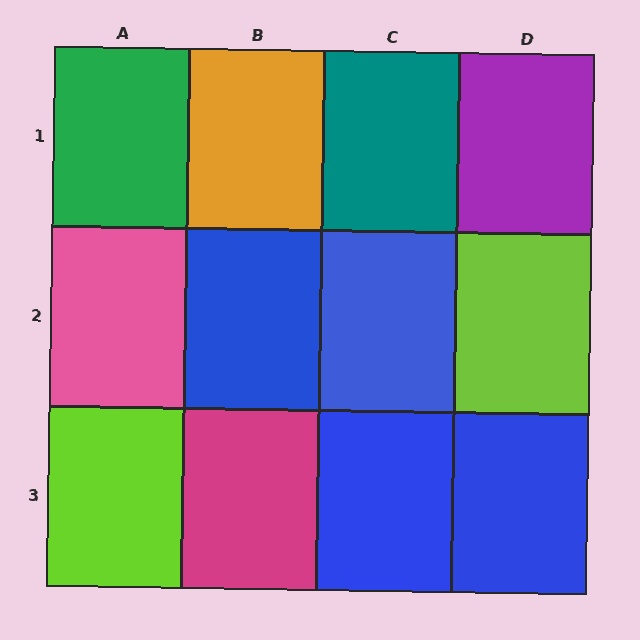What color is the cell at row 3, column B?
Magenta.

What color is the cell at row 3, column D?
Blue.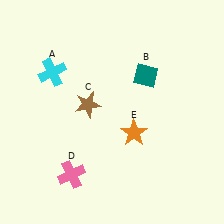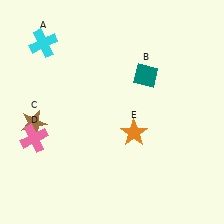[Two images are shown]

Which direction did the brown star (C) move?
The brown star (C) moved left.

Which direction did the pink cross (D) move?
The pink cross (D) moved left.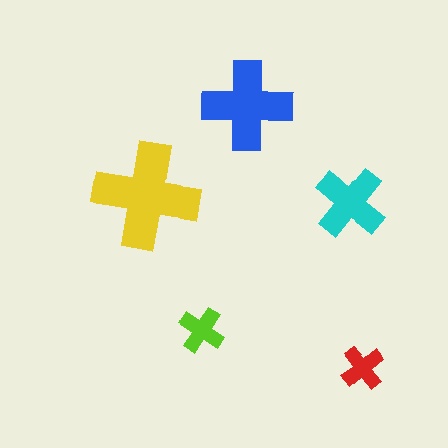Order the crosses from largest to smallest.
the yellow one, the blue one, the cyan one, the lime one, the red one.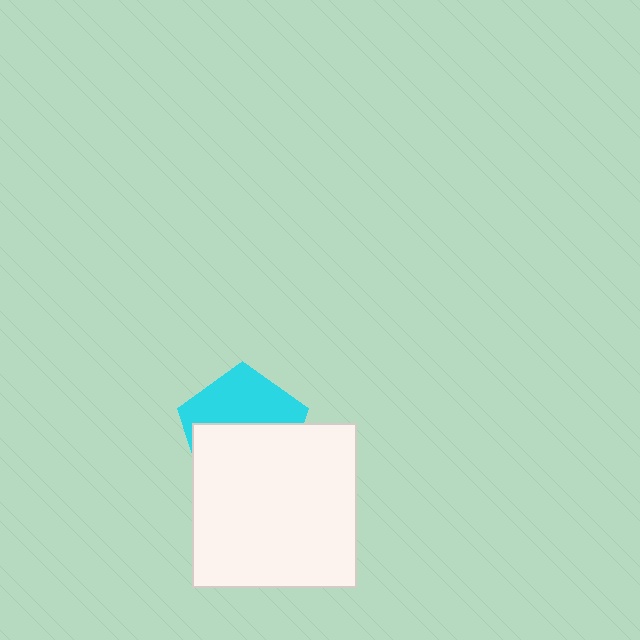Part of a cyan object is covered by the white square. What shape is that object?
It is a pentagon.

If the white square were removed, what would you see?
You would see the complete cyan pentagon.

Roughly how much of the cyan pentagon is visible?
About half of it is visible (roughly 45%).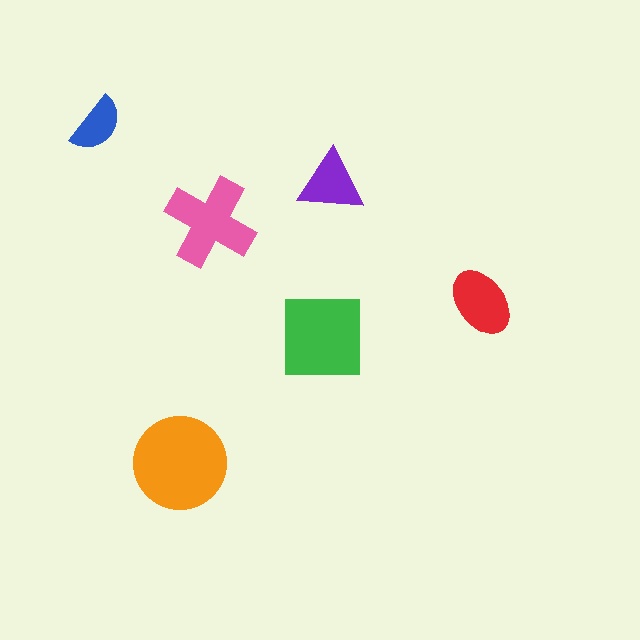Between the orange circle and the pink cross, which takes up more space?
The orange circle.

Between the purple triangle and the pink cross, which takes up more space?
The pink cross.